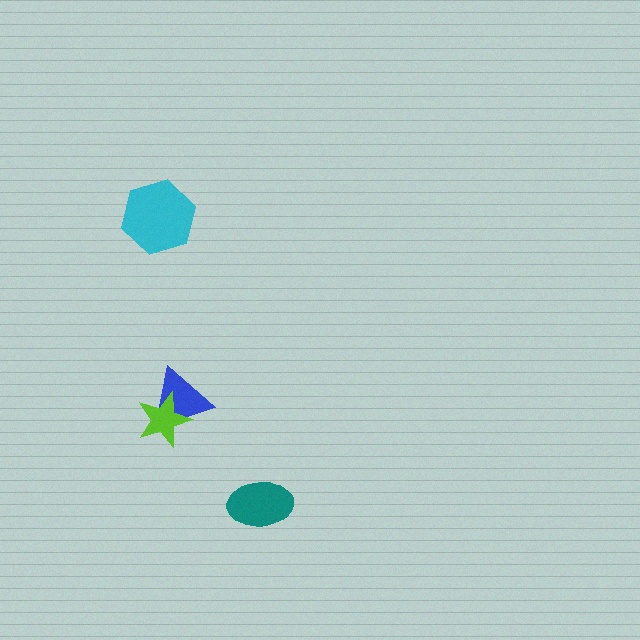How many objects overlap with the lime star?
1 object overlaps with the lime star.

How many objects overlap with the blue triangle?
1 object overlaps with the blue triangle.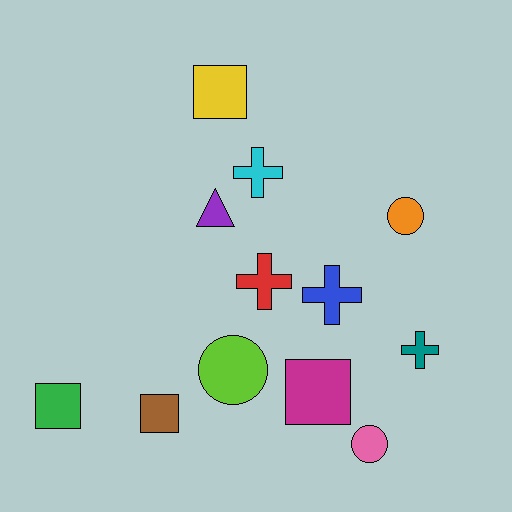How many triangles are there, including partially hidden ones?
There is 1 triangle.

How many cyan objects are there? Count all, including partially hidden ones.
There is 1 cyan object.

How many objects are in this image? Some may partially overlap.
There are 12 objects.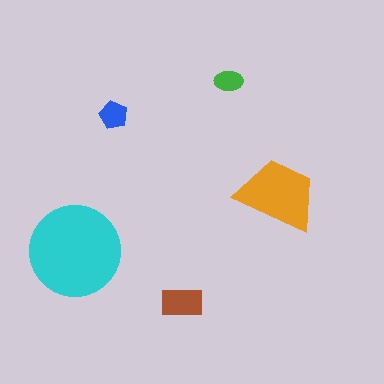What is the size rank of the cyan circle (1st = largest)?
1st.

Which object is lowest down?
The brown rectangle is bottommost.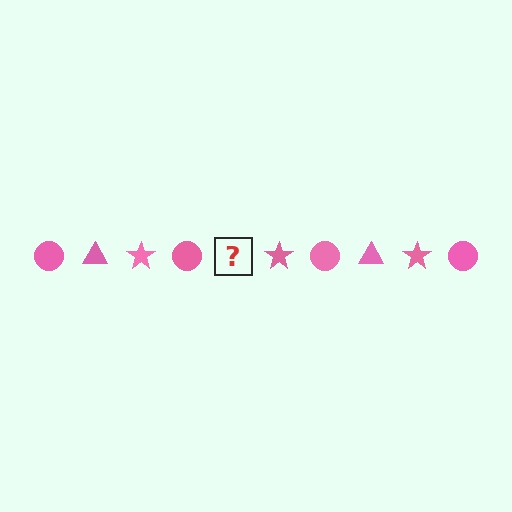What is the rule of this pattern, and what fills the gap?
The rule is that the pattern cycles through circle, triangle, star shapes in pink. The gap should be filled with a pink triangle.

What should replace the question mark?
The question mark should be replaced with a pink triangle.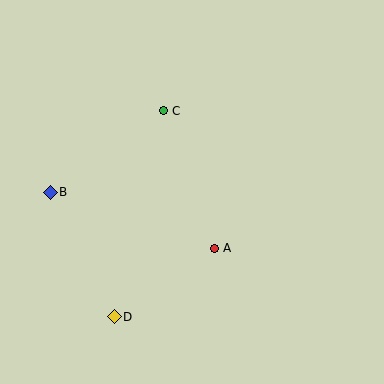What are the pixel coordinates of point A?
Point A is at (214, 248).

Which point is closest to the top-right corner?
Point C is closest to the top-right corner.